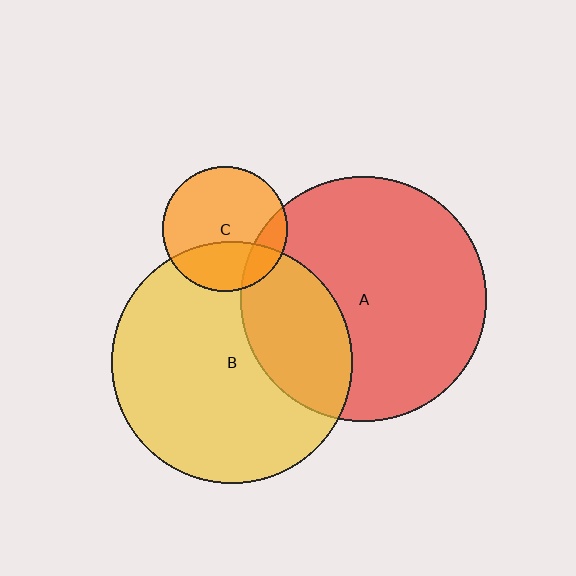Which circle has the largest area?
Circle A (red).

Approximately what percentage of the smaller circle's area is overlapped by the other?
Approximately 15%.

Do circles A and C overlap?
Yes.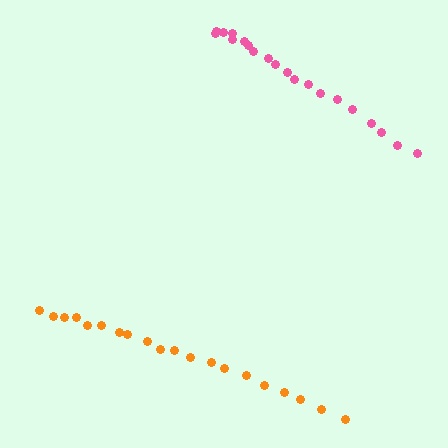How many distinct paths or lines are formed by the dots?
There are 2 distinct paths.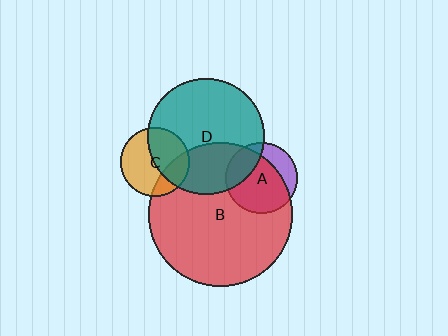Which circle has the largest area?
Circle B (red).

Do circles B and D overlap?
Yes.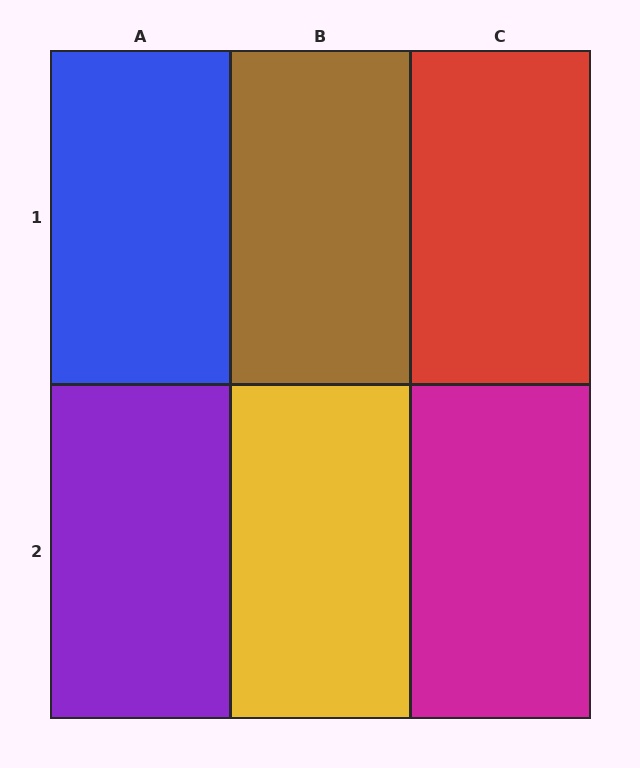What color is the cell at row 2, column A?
Purple.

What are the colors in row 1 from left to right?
Blue, brown, red.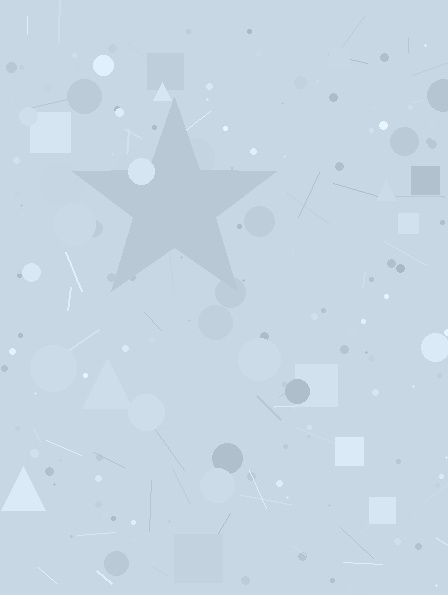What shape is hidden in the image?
A star is hidden in the image.